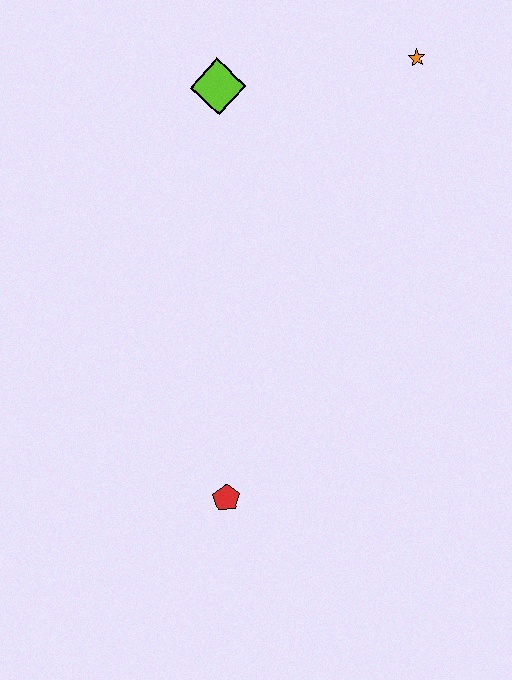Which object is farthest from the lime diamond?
The red pentagon is farthest from the lime diamond.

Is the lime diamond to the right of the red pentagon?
Yes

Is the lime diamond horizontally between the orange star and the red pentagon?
Yes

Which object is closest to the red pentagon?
The lime diamond is closest to the red pentagon.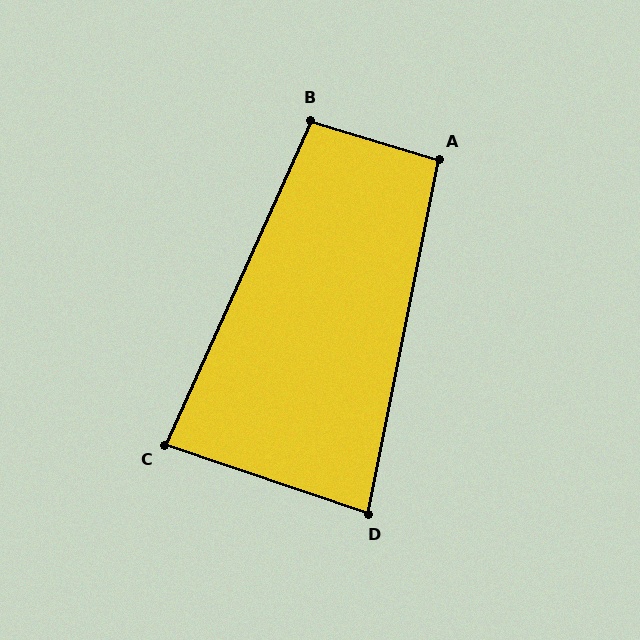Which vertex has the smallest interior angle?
D, at approximately 83 degrees.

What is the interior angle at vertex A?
Approximately 96 degrees (obtuse).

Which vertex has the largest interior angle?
B, at approximately 97 degrees.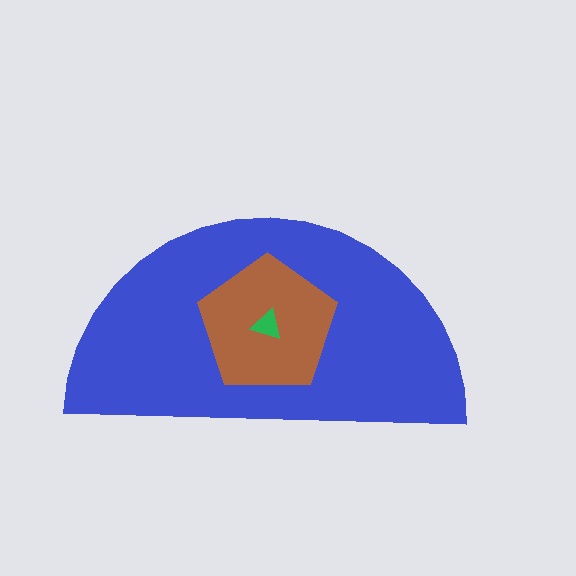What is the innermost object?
The green triangle.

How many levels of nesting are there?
3.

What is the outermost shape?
The blue semicircle.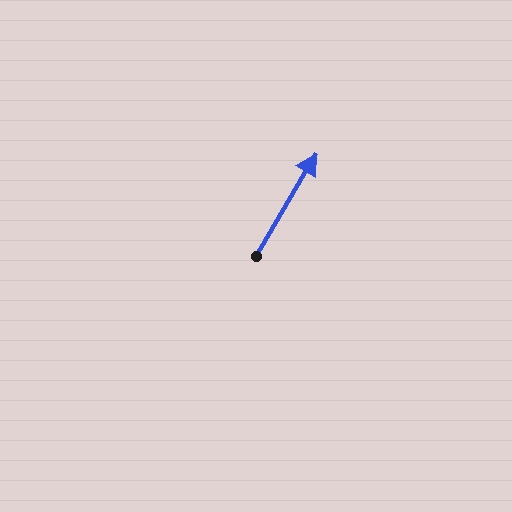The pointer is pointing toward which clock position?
Roughly 1 o'clock.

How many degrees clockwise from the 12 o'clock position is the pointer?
Approximately 30 degrees.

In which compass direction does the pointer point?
Northeast.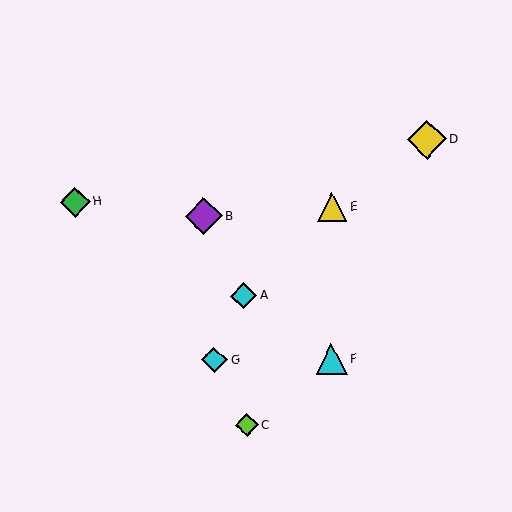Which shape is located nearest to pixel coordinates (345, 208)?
The yellow triangle (labeled E) at (332, 207) is nearest to that location.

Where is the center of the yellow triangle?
The center of the yellow triangle is at (332, 207).